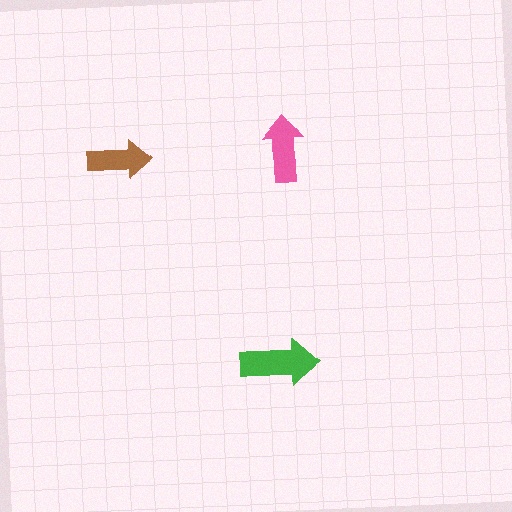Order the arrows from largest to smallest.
the green one, the pink one, the brown one.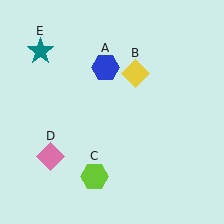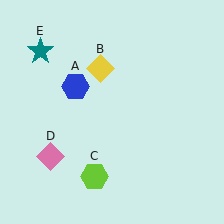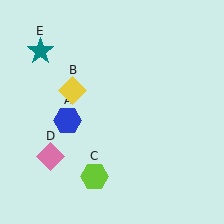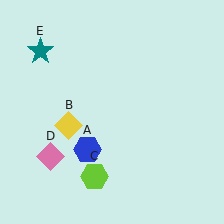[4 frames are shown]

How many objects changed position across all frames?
2 objects changed position: blue hexagon (object A), yellow diamond (object B).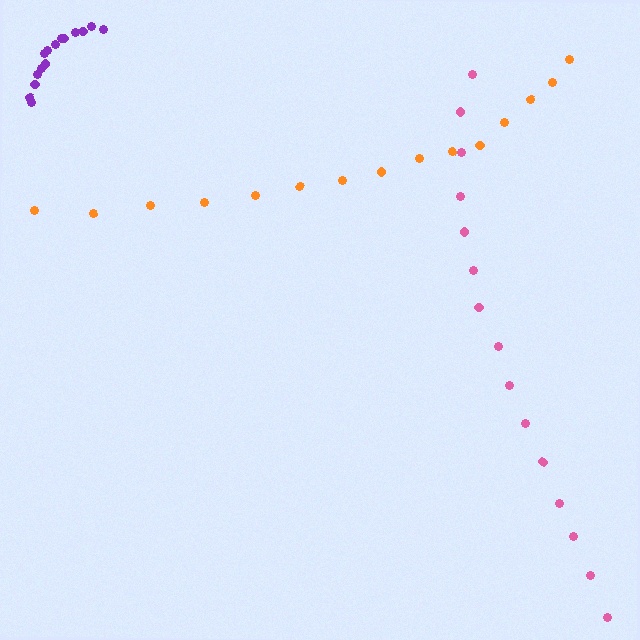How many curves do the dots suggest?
There are 3 distinct paths.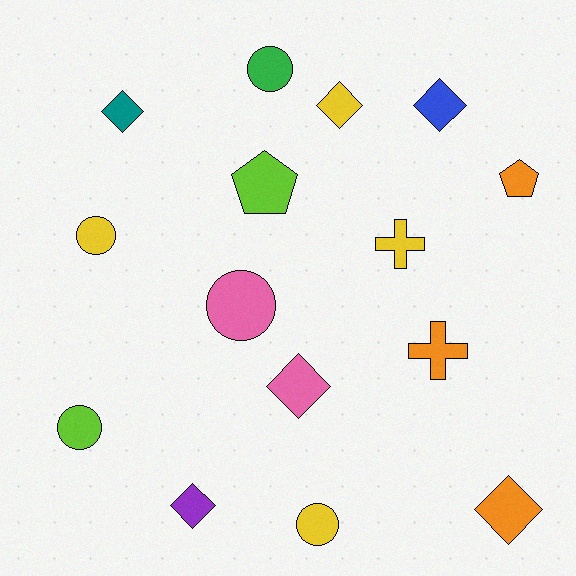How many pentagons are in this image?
There are 2 pentagons.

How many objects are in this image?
There are 15 objects.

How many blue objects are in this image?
There is 1 blue object.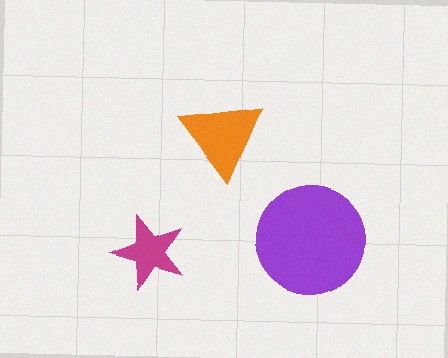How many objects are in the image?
There are 3 objects in the image.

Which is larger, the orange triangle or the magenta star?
The orange triangle.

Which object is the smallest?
The magenta star.